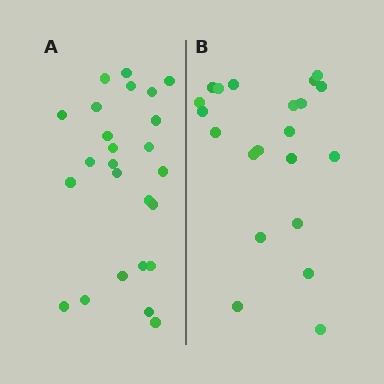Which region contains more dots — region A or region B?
Region A (the left region) has more dots.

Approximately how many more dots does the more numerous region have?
Region A has about 4 more dots than region B.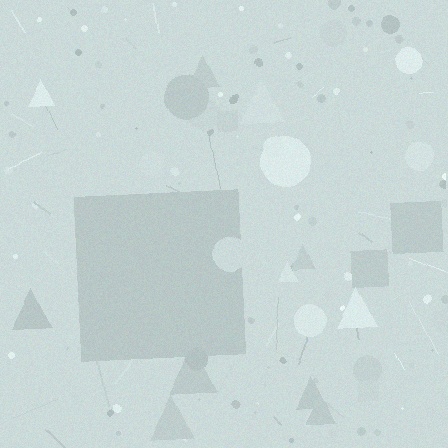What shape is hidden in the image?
A square is hidden in the image.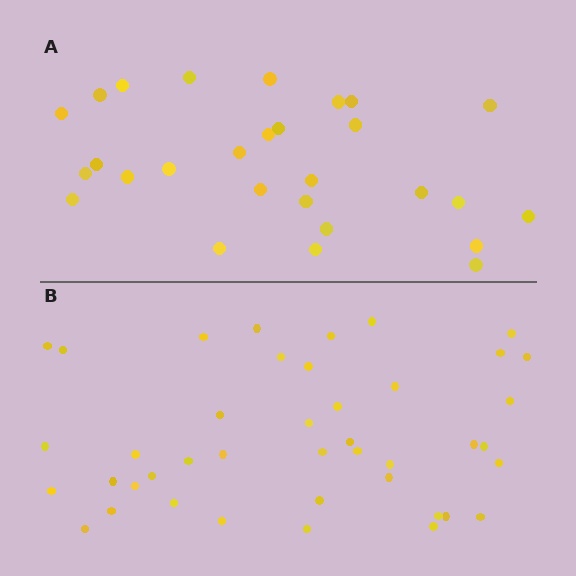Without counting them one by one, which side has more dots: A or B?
Region B (the bottom region) has more dots.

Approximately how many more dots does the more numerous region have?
Region B has approximately 15 more dots than region A.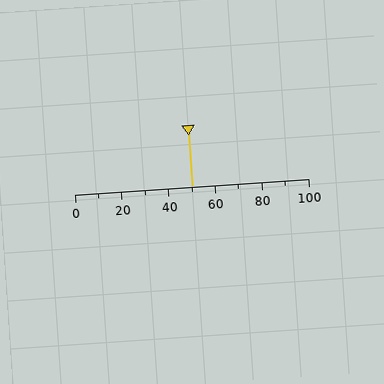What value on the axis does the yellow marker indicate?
The marker indicates approximately 50.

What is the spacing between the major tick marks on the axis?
The major ticks are spaced 20 apart.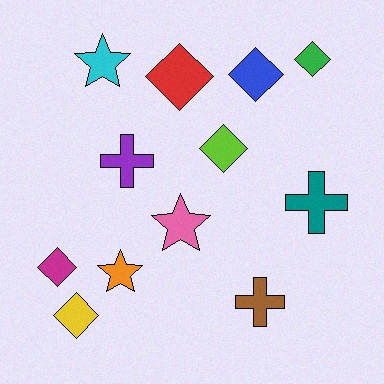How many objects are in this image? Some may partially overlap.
There are 12 objects.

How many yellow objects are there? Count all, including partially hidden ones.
There is 1 yellow object.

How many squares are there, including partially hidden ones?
There are no squares.